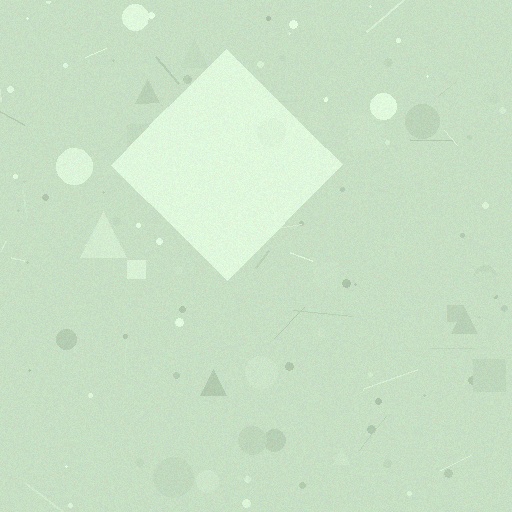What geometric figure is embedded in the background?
A diamond is embedded in the background.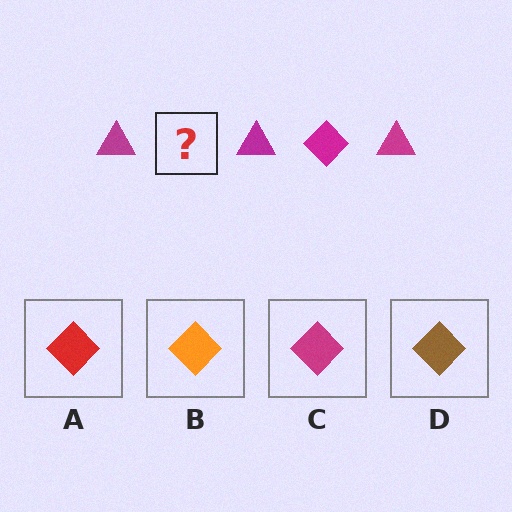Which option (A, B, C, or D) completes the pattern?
C.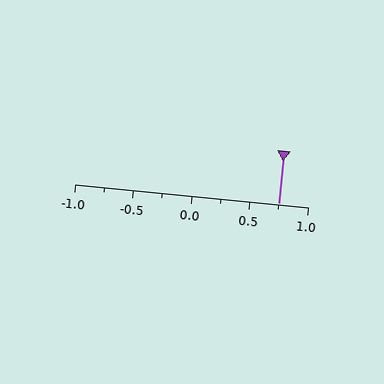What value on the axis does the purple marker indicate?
The marker indicates approximately 0.75.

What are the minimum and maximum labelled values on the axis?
The axis runs from -1.0 to 1.0.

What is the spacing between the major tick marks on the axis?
The major ticks are spaced 0.5 apart.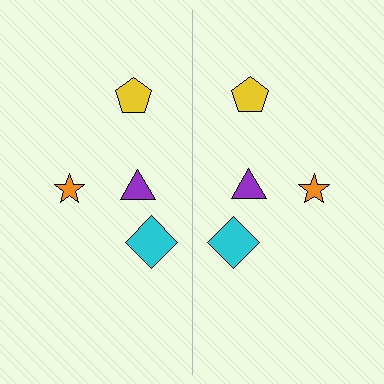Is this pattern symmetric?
Yes, this pattern has bilateral (reflection) symmetry.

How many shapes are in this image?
There are 8 shapes in this image.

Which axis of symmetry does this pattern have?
The pattern has a vertical axis of symmetry running through the center of the image.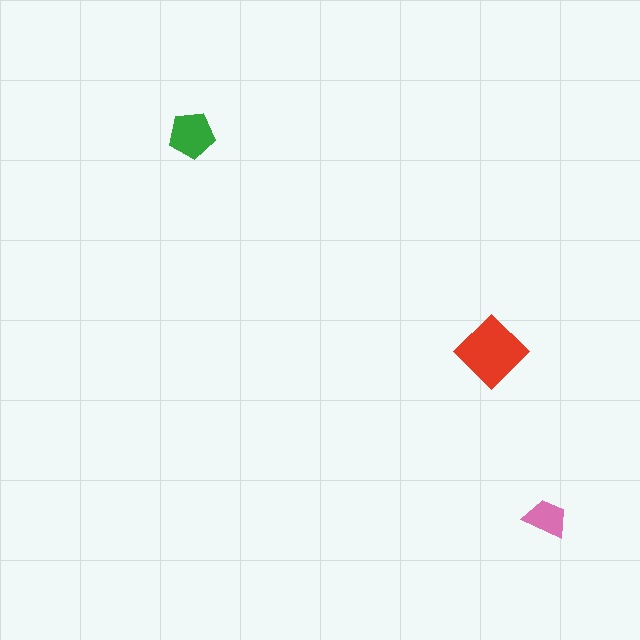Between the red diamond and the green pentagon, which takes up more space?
The red diamond.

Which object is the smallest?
The pink trapezoid.